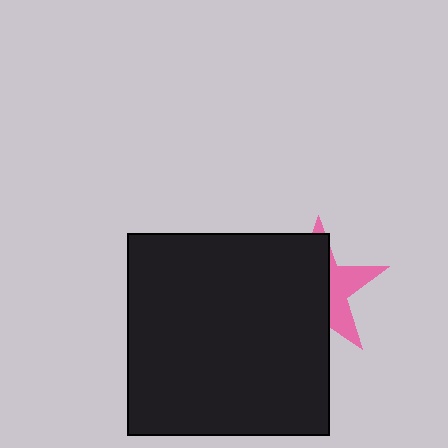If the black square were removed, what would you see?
You would see the complete pink star.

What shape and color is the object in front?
The object in front is a black square.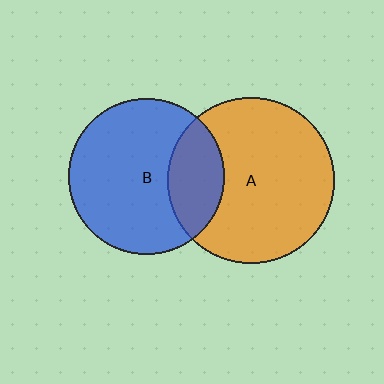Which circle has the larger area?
Circle A (orange).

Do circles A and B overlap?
Yes.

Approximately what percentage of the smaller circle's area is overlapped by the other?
Approximately 25%.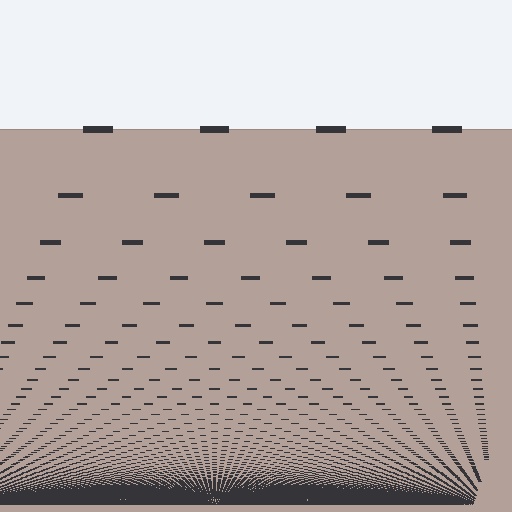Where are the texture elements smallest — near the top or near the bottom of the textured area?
Near the bottom.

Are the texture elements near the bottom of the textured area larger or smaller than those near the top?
Smaller. The gradient is inverted — elements near the bottom are smaller and denser.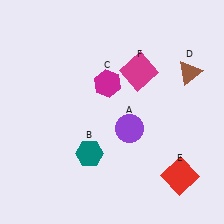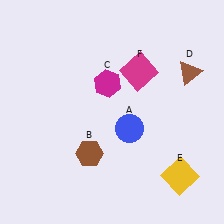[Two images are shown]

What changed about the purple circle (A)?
In Image 1, A is purple. In Image 2, it changed to blue.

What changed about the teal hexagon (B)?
In Image 1, B is teal. In Image 2, it changed to brown.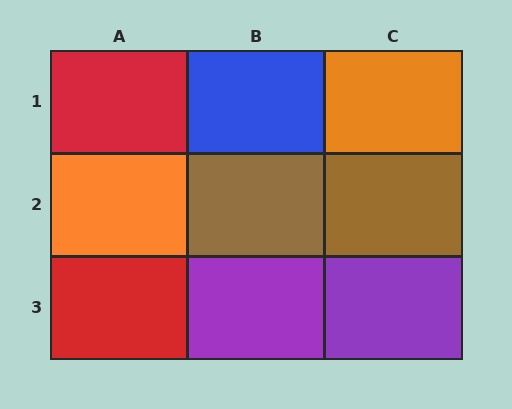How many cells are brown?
2 cells are brown.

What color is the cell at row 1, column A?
Red.